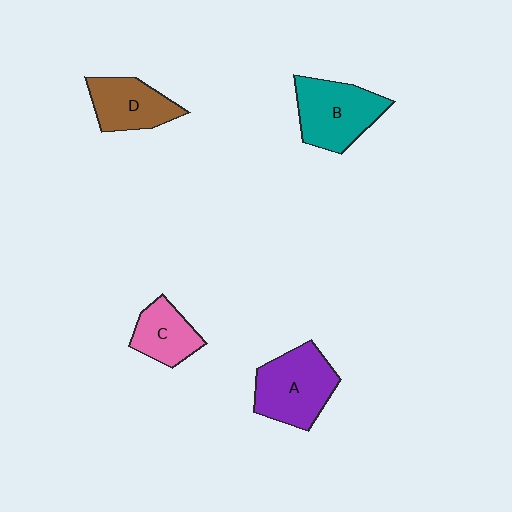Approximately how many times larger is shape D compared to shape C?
Approximately 1.2 times.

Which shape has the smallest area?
Shape C (pink).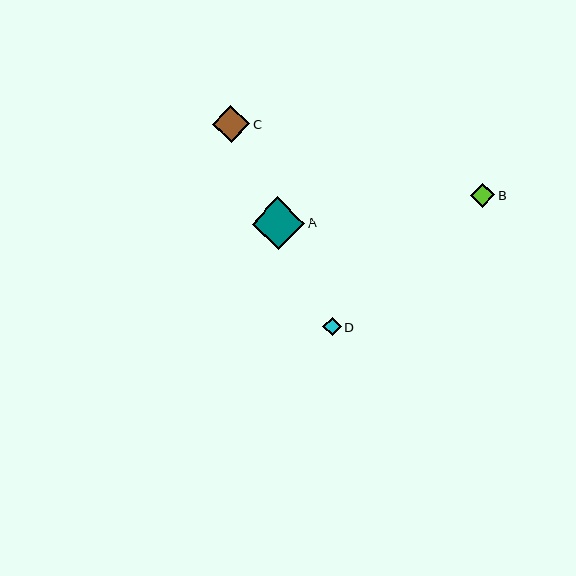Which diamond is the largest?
Diamond A is the largest with a size of approximately 53 pixels.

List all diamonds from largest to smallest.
From largest to smallest: A, C, B, D.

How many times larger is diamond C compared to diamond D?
Diamond C is approximately 2.0 times the size of diamond D.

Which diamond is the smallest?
Diamond D is the smallest with a size of approximately 18 pixels.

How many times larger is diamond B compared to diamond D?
Diamond B is approximately 1.3 times the size of diamond D.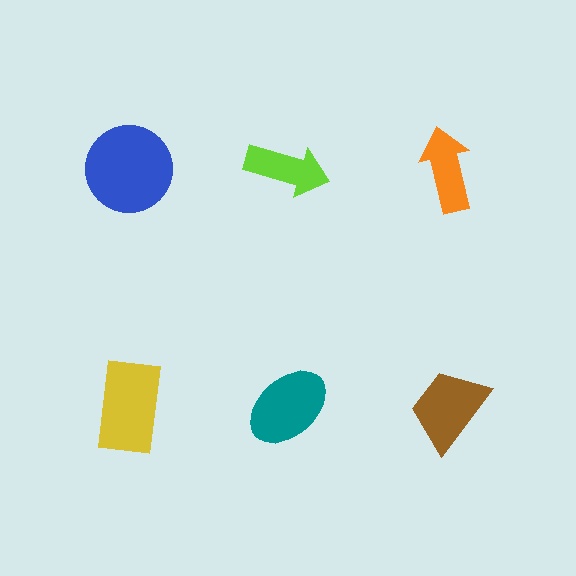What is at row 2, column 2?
A teal ellipse.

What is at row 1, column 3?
An orange arrow.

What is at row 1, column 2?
A lime arrow.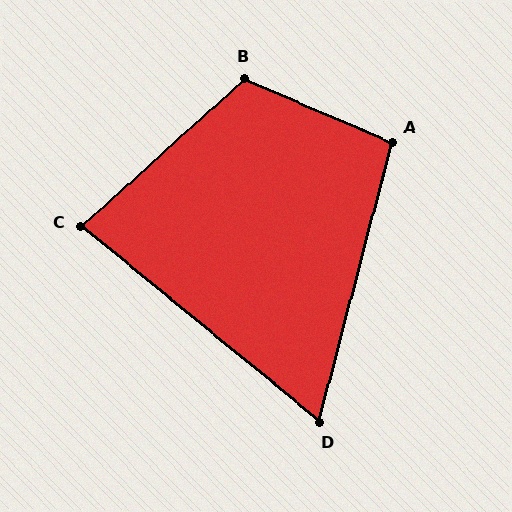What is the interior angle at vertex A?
Approximately 99 degrees (obtuse).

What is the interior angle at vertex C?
Approximately 81 degrees (acute).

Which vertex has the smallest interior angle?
D, at approximately 65 degrees.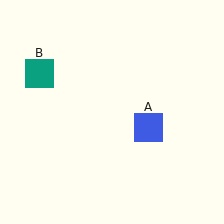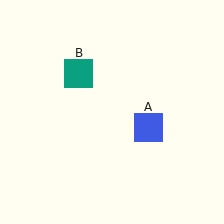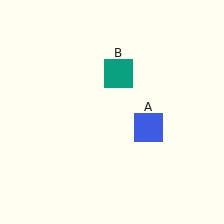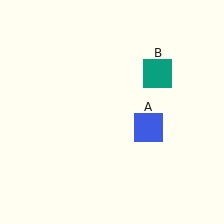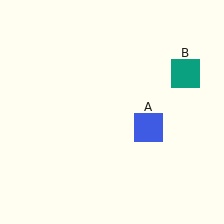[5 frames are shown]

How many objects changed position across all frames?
1 object changed position: teal square (object B).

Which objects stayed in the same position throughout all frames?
Blue square (object A) remained stationary.